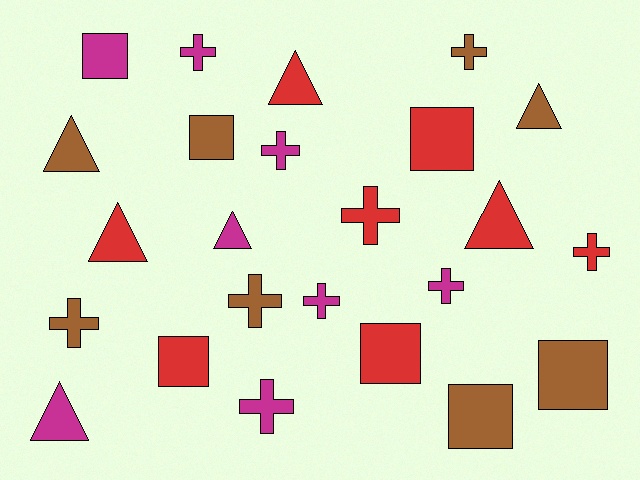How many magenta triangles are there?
There are 2 magenta triangles.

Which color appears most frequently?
Magenta, with 8 objects.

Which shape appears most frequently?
Cross, with 10 objects.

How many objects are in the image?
There are 24 objects.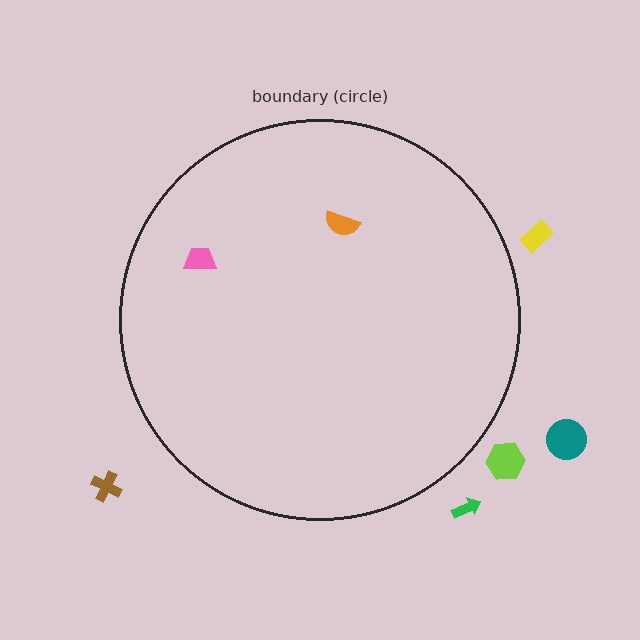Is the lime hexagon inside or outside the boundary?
Outside.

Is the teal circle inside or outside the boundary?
Outside.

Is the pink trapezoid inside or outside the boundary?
Inside.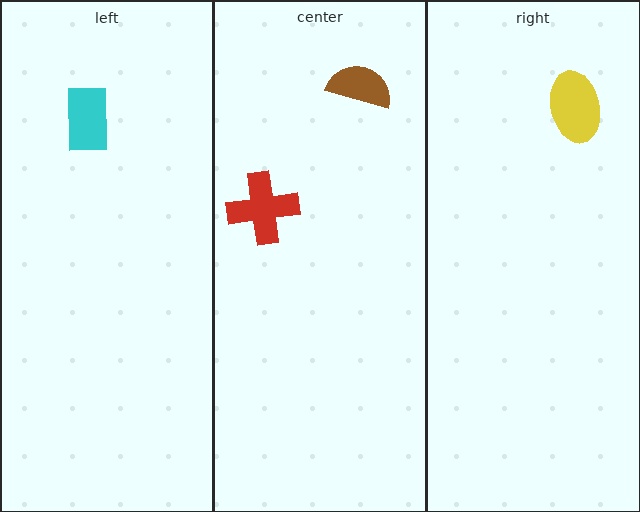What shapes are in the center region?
The red cross, the brown semicircle.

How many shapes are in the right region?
1.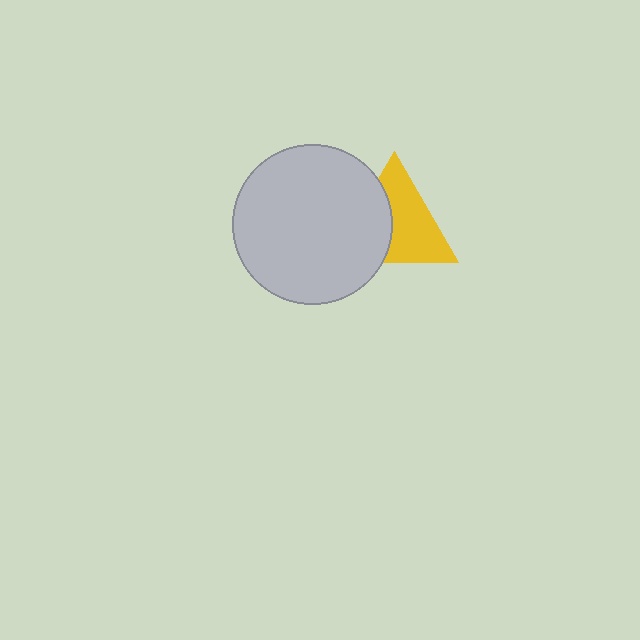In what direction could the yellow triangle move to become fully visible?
The yellow triangle could move right. That would shift it out from behind the light gray circle entirely.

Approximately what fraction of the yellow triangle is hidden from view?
Roughly 41% of the yellow triangle is hidden behind the light gray circle.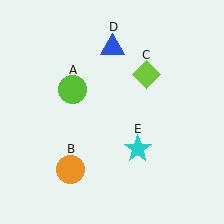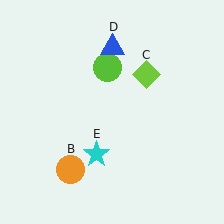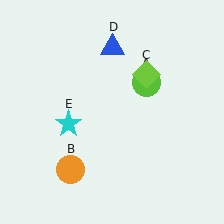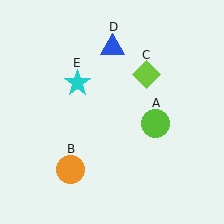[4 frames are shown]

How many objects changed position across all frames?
2 objects changed position: lime circle (object A), cyan star (object E).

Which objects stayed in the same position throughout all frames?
Orange circle (object B) and lime diamond (object C) and blue triangle (object D) remained stationary.